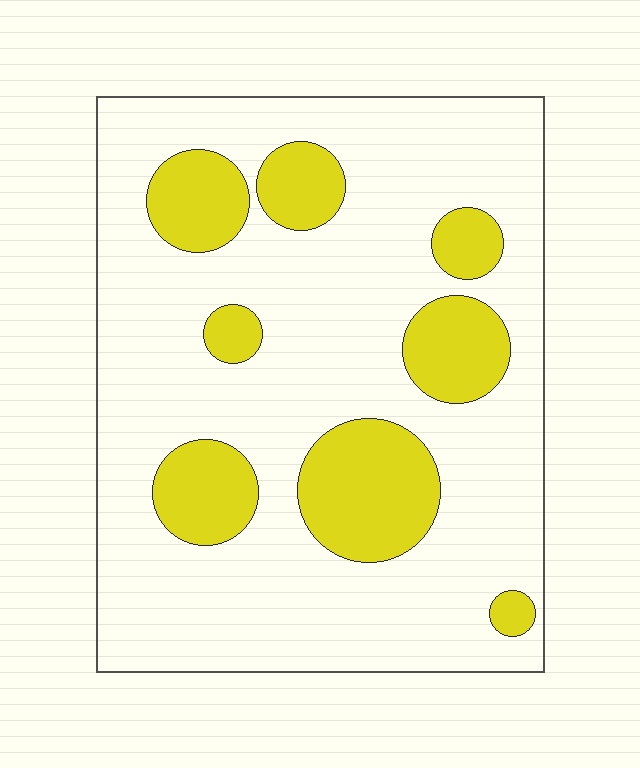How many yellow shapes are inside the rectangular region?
8.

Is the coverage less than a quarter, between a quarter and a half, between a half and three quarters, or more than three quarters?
Less than a quarter.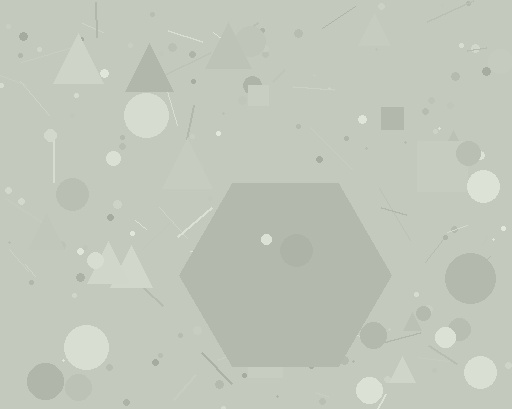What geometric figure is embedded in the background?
A hexagon is embedded in the background.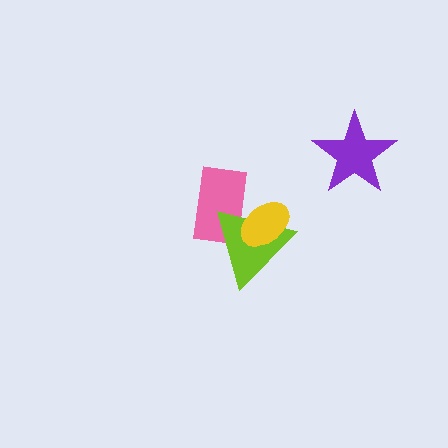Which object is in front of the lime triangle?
The yellow ellipse is in front of the lime triangle.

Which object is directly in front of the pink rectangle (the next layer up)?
The lime triangle is directly in front of the pink rectangle.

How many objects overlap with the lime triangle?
2 objects overlap with the lime triangle.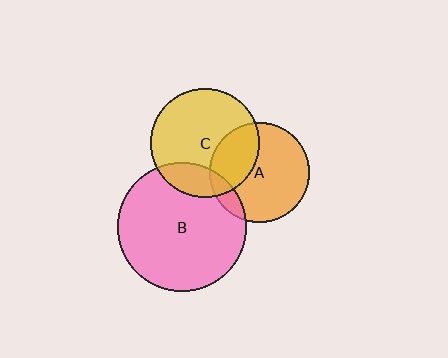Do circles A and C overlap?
Yes.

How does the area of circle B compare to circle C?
Approximately 1.4 times.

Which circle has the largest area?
Circle B (pink).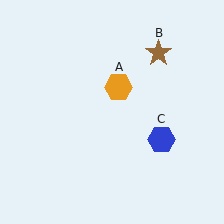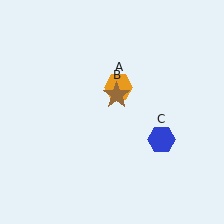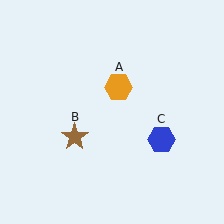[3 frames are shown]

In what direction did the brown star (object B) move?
The brown star (object B) moved down and to the left.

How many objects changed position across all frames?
1 object changed position: brown star (object B).